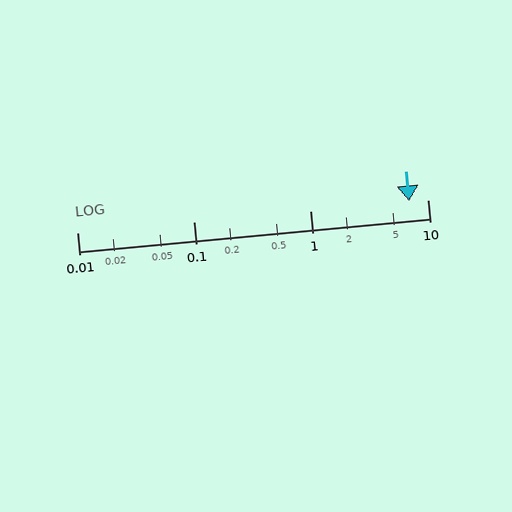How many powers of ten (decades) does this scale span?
The scale spans 3 decades, from 0.01 to 10.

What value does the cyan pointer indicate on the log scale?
The pointer indicates approximately 7.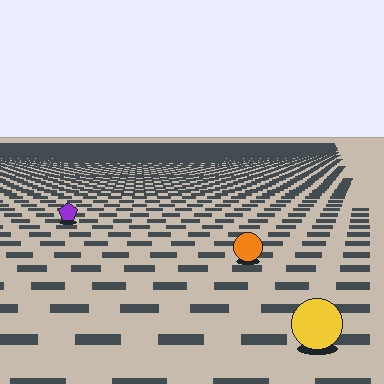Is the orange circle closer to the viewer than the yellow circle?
No. The yellow circle is closer — you can tell from the texture gradient: the ground texture is coarser near it.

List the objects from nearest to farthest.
From nearest to farthest: the yellow circle, the orange circle, the purple pentagon.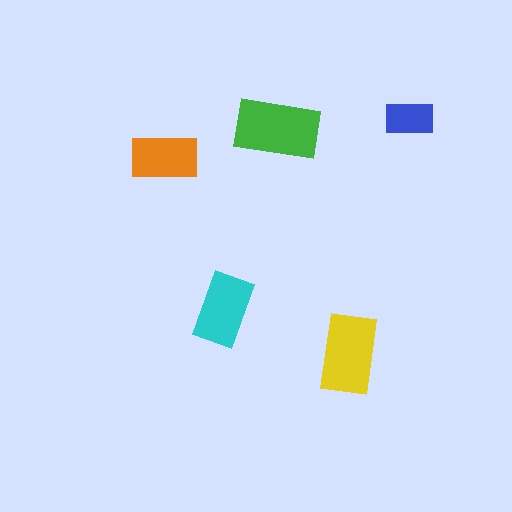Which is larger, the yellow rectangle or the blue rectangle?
The yellow one.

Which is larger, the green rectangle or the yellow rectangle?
The green one.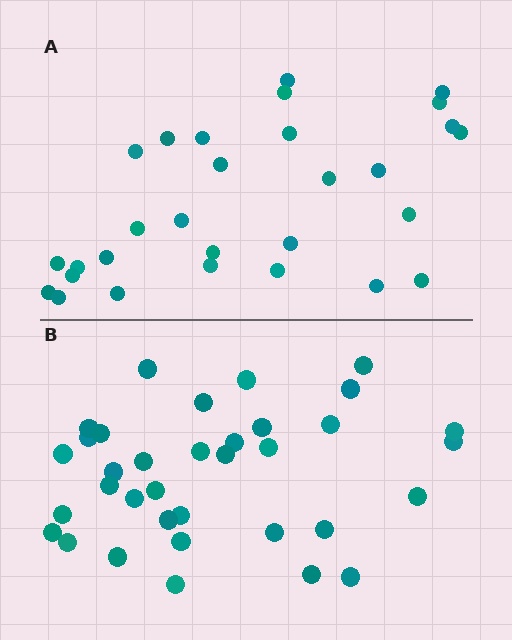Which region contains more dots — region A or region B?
Region B (the bottom region) has more dots.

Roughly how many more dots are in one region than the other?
Region B has about 6 more dots than region A.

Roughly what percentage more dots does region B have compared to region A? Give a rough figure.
About 20% more.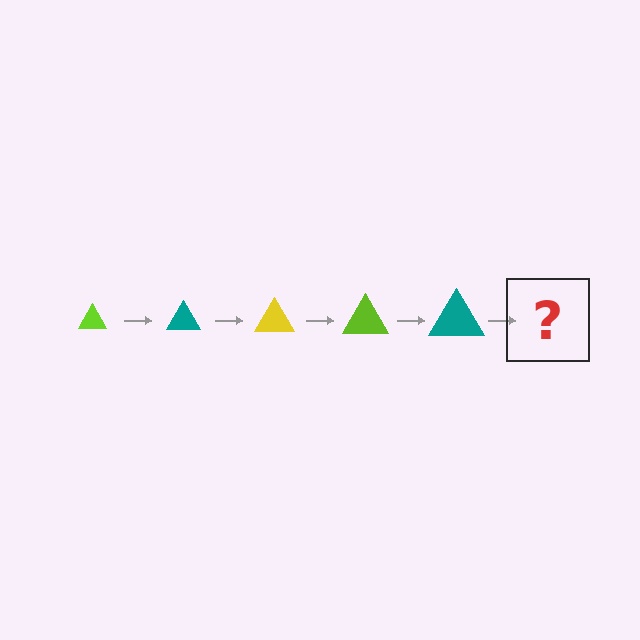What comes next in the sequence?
The next element should be a yellow triangle, larger than the previous one.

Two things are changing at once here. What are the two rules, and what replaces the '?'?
The two rules are that the triangle grows larger each step and the color cycles through lime, teal, and yellow. The '?' should be a yellow triangle, larger than the previous one.